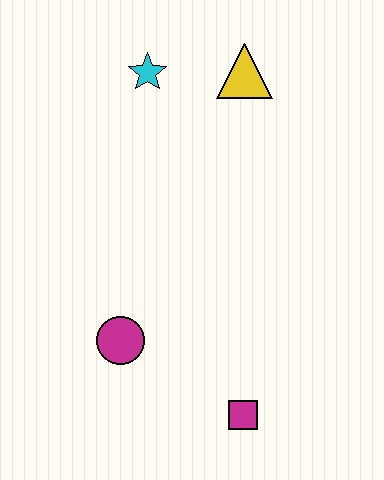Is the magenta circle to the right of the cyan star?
No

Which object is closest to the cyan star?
The yellow triangle is closest to the cyan star.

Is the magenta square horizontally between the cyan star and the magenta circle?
No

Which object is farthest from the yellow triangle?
The magenta square is farthest from the yellow triangle.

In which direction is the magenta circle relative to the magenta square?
The magenta circle is to the left of the magenta square.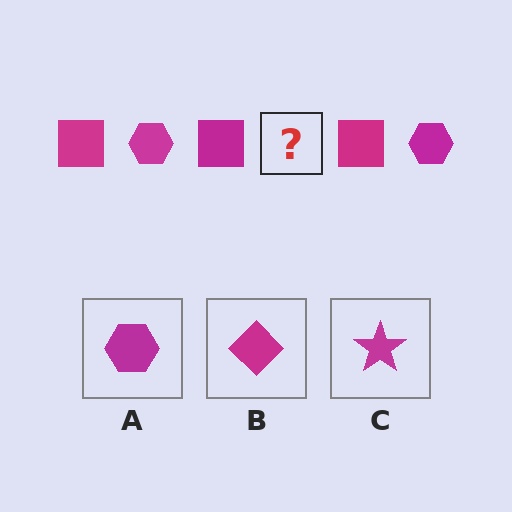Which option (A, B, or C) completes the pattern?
A.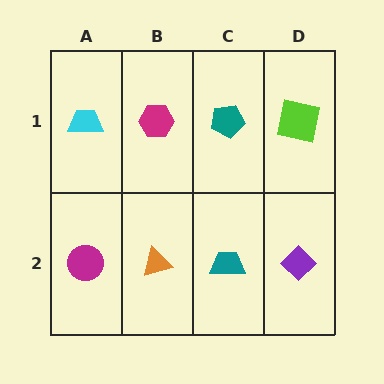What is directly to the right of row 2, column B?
A teal trapezoid.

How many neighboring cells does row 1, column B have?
3.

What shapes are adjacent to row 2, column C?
A teal pentagon (row 1, column C), an orange triangle (row 2, column B), a purple diamond (row 2, column D).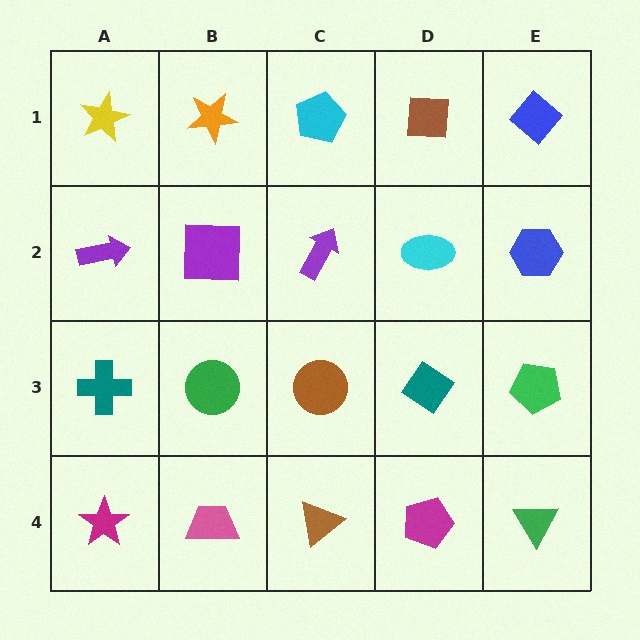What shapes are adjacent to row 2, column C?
A cyan pentagon (row 1, column C), a brown circle (row 3, column C), a purple square (row 2, column B), a cyan ellipse (row 2, column D).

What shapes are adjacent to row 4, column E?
A green pentagon (row 3, column E), a magenta pentagon (row 4, column D).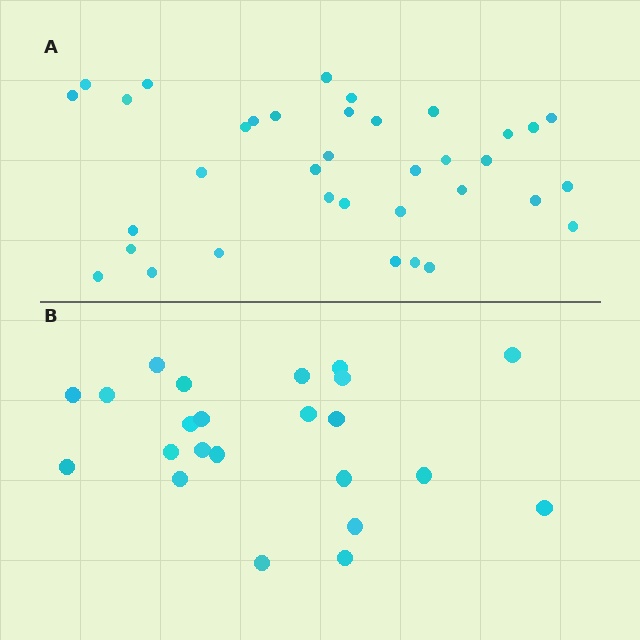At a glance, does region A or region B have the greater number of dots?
Region A (the top region) has more dots.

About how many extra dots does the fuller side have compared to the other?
Region A has approximately 15 more dots than region B.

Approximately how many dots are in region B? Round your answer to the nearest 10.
About 20 dots. (The exact count is 23, which rounds to 20.)